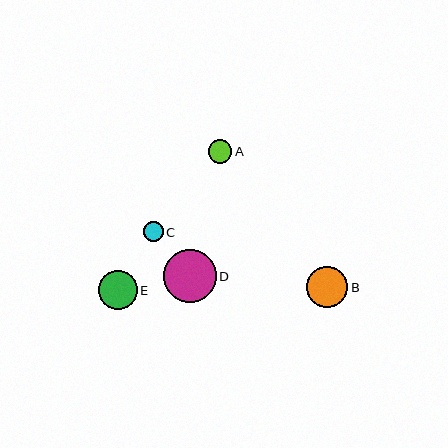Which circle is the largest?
Circle D is the largest with a size of approximately 53 pixels.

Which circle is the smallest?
Circle C is the smallest with a size of approximately 20 pixels.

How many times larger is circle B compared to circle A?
Circle B is approximately 1.8 times the size of circle A.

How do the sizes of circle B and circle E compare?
Circle B and circle E are approximately the same size.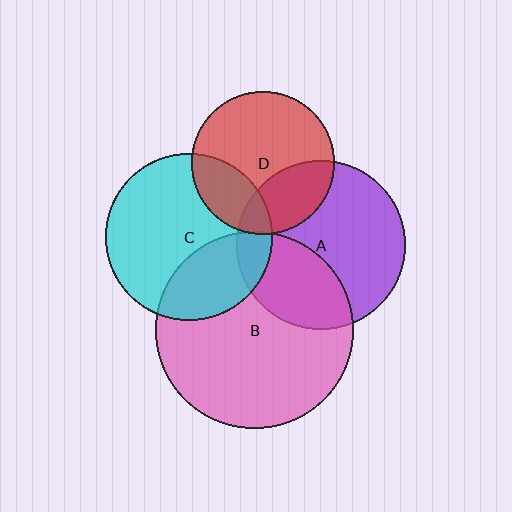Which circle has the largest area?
Circle B (pink).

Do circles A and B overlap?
Yes.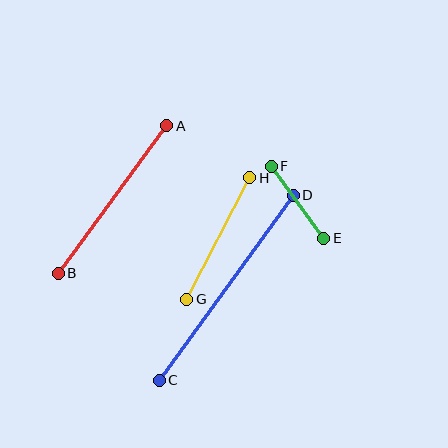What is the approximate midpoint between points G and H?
The midpoint is at approximately (218, 238) pixels.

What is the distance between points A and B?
The distance is approximately 183 pixels.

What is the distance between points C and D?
The distance is approximately 229 pixels.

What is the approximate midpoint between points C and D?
The midpoint is at approximately (226, 288) pixels.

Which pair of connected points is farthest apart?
Points C and D are farthest apart.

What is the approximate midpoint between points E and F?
The midpoint is at approximately (297, 202) pixels.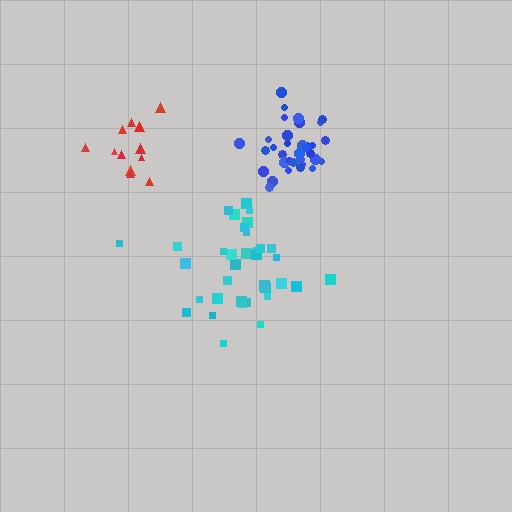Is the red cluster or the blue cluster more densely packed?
Blue.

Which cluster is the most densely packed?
Blue.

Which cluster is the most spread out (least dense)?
Cyan.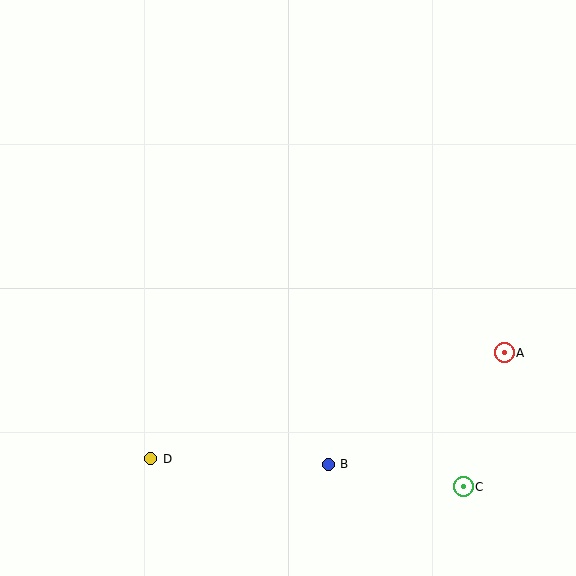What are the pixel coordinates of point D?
Point D is at (151, 459).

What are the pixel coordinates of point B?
Point B is at (328, 464).